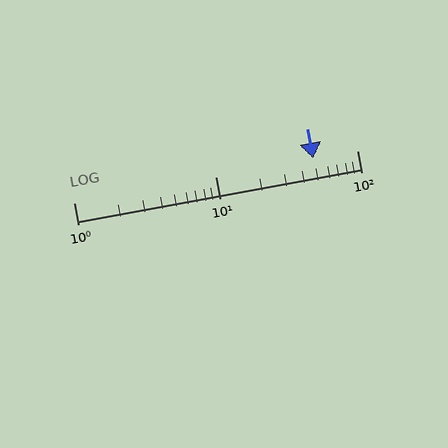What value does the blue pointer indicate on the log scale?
The pointer indicates approximately 49.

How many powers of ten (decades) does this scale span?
The scale spans 2 decades, from 1 to 100.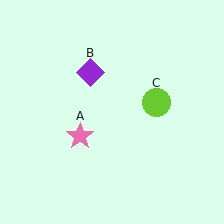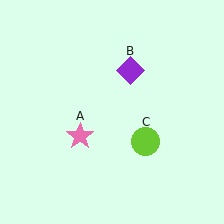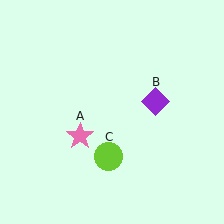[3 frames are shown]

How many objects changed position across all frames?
2 objects changed position: purple diamond (object B), lime circle (object C).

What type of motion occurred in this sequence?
The purple diamond (object B), lime circle (object C) rotated clockwise around the center of the scene.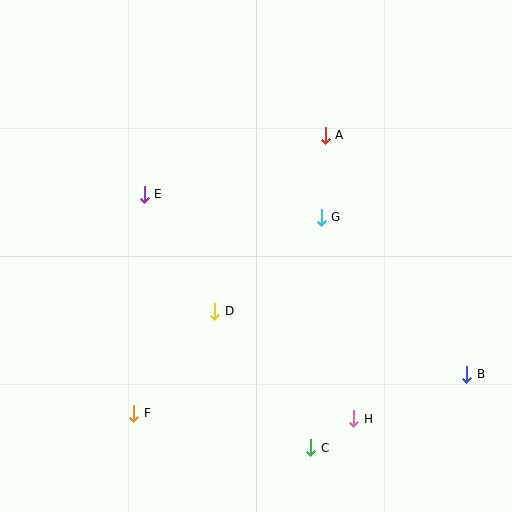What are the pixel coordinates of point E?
Point E is at (144, 194).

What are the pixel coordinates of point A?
Point A is at (325, 135).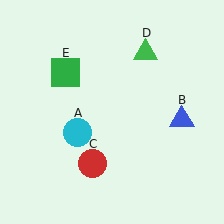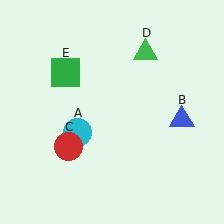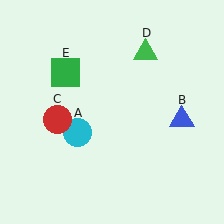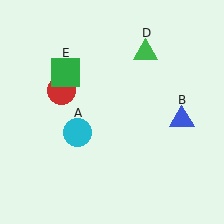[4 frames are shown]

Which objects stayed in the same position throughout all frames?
Cyan circle (object A) and blue triangle (object B) and green triangle (object D) and green square (object E) remained stationary.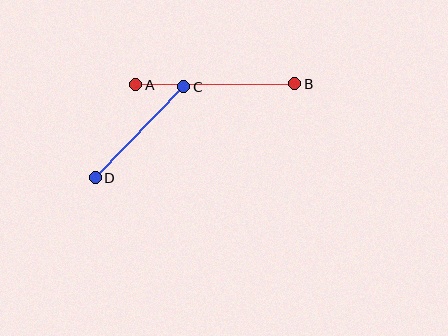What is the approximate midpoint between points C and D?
The midpoint is at approximately (139, 132) pixels.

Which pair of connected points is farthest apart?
Points A and B are farthest apart.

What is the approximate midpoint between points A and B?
The midpoint is at approximately (215, 84) pixels.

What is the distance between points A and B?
The distance is approximately 159 pixels.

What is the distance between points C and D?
The distance is approximately 127 pixels.